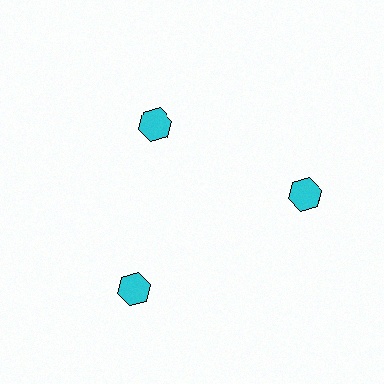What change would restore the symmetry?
The symmetry would be restored by moving it outward, back onto the ring so that all 3 hexagons sit at equal angles and equal distance from the center.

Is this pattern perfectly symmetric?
No. The 3 cyan hexagons are arranged in a ring, but one element near the 11 o'clock position is pulled inward toward the center, breaking the 3-fold rotational symmetry.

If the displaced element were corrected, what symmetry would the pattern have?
It would have 3-fold rotational symmetry — the pattern would map onto itself every 120 degrees.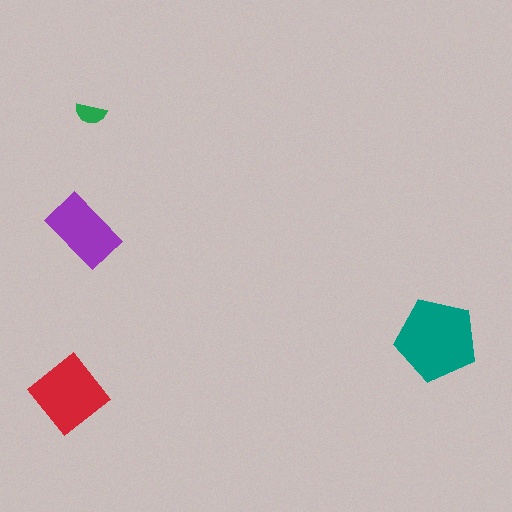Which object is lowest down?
The red diamond is bottommost.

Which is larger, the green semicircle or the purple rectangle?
The purple rectangle.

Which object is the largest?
The teal pentagon.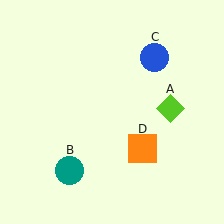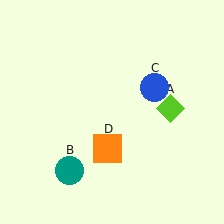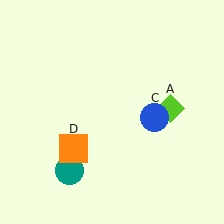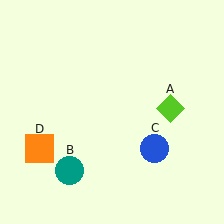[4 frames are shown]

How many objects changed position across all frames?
2 objects changed position: blue circle (object C), orange square (object D).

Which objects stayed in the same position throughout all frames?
Lime diamond (object A) and teal circle (object B) remained stationary.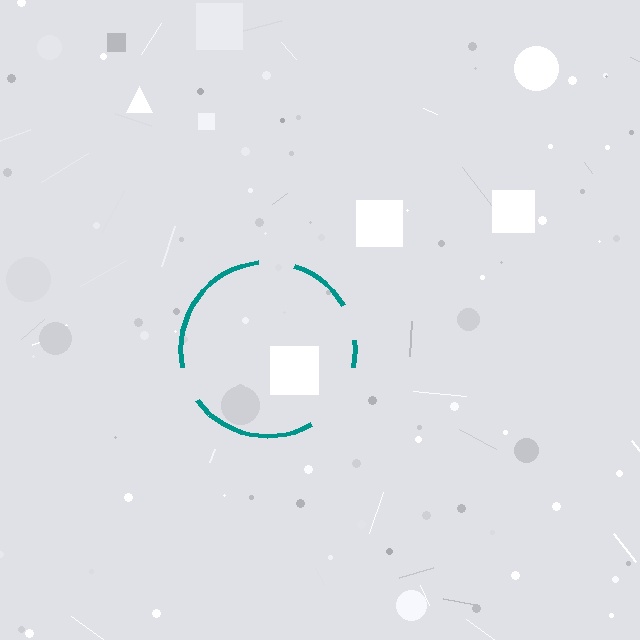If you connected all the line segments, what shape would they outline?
They would outline a circle.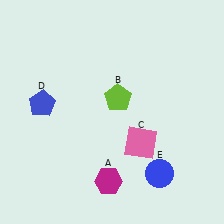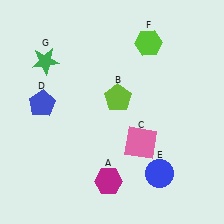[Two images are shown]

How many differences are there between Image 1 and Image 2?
There are 2 differences between the two images.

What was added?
A lime hexagon (F), a green star (G) were added in Image 2.